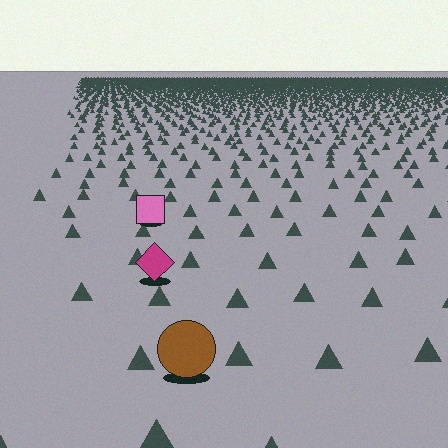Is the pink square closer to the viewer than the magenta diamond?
No. The magenta diamond is closer — you can tell from the texture gradient: the ground texture is coarser near it.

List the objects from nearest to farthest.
From nearest to farthest: the brown circle, the magenta diamond, the pink square.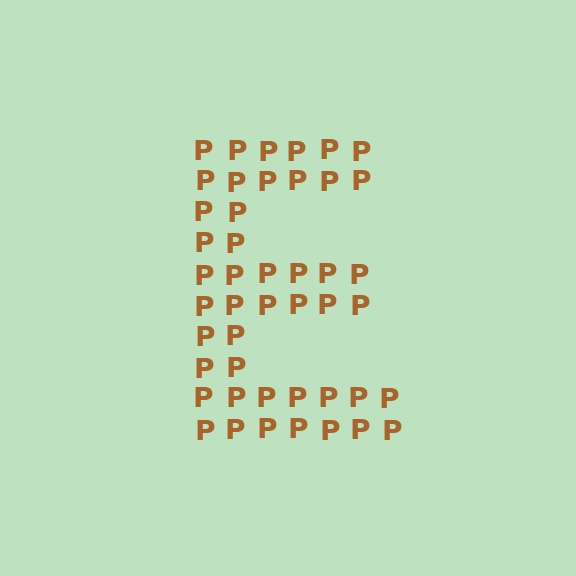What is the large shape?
The large shape is the letter E.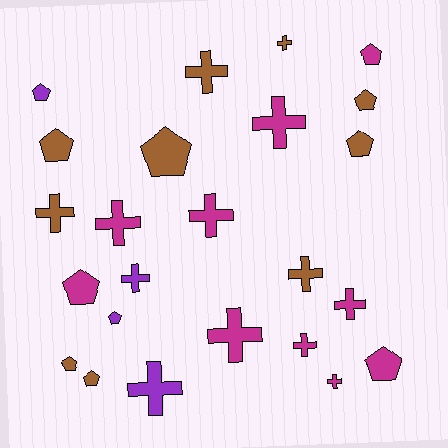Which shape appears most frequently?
Cross, with 13 objects.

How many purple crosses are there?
There are 2 purple crosses.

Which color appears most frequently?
Magenta, with 10 objects.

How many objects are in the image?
There are 24 objects.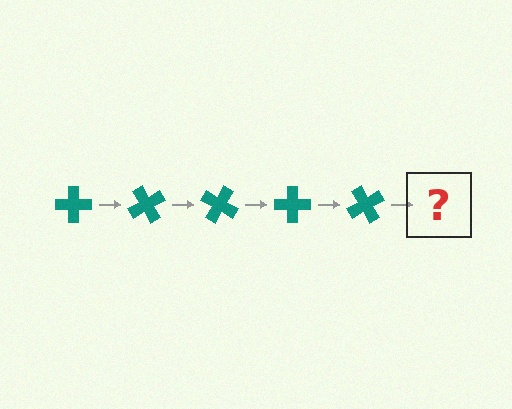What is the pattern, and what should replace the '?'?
The pattern is that the cross rotates 60 degrees each step. The '?' should be a teal cross rotated 300 degrees.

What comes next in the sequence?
The next element should be a teal cross rotated 300 degrees.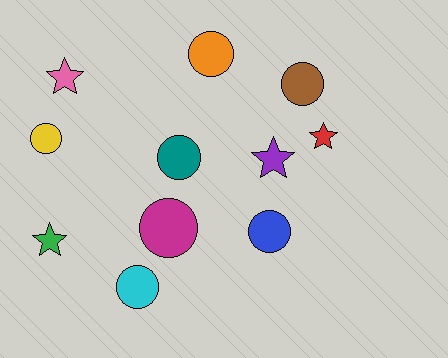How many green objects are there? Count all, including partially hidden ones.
There is 1 green object.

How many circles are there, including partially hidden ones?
There are 7 circles.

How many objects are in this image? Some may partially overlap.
There are 11 objects.